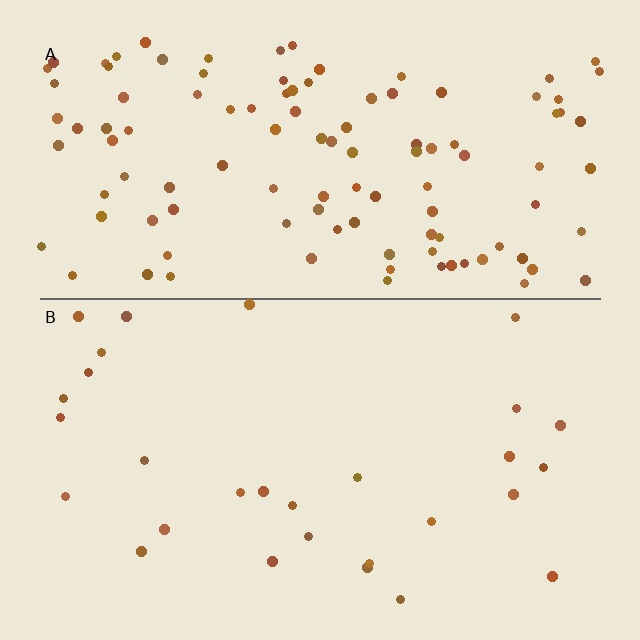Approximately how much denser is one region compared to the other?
Approximately 3.9× — region A over region B.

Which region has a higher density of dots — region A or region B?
A (the top).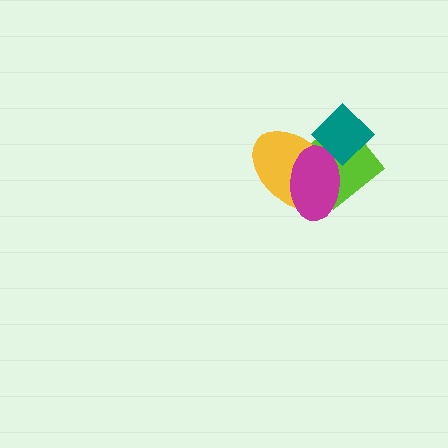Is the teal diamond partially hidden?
No, no other shape covers it.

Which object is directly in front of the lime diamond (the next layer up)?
The yellow ellipse is directly in front of the lime diamond.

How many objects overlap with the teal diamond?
3 objects overlap with the teal diamond.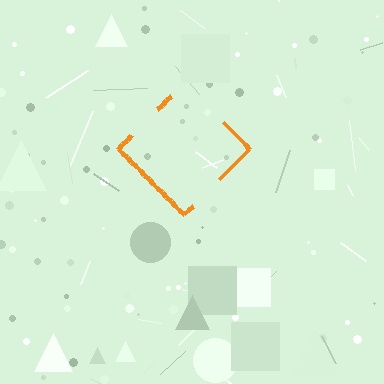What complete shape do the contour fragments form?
The contour fragments form a diamond.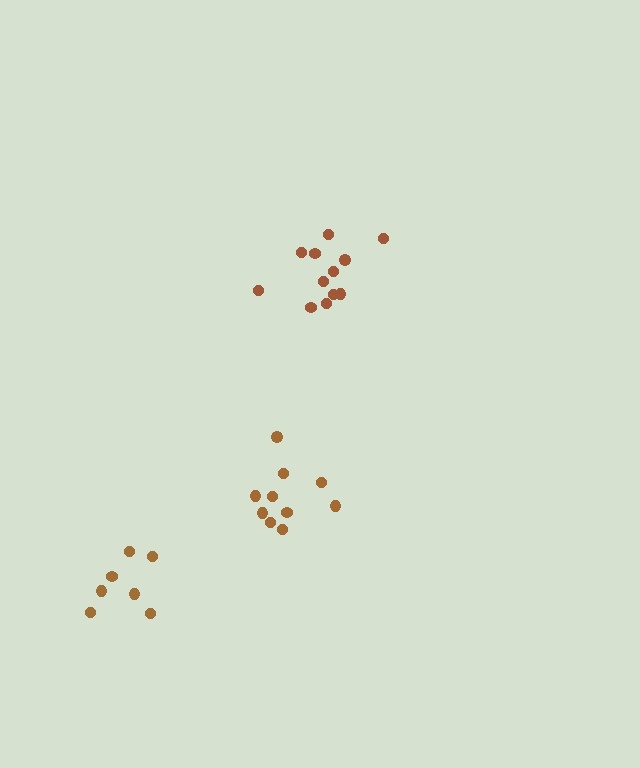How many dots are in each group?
Group 1: 7 dots, Group 2: 10 dots, Group 3: 12 dots (29 total).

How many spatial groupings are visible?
There are 3 spatial groupings.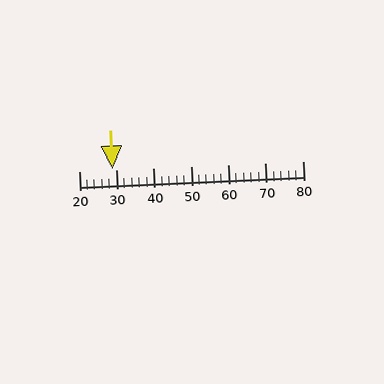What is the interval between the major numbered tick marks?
The major tick marks are spaced 10 units apart.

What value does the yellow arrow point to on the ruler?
The yellow arrow points to approximately 29.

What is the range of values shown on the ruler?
The ruler shows values from 20 to 80.